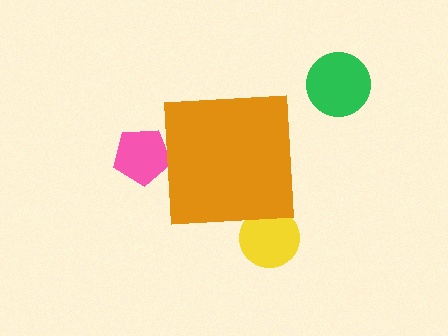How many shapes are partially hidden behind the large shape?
2 shapes are partially hidden.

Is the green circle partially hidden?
No, the green circle is fully visible.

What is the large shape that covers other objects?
An orange square.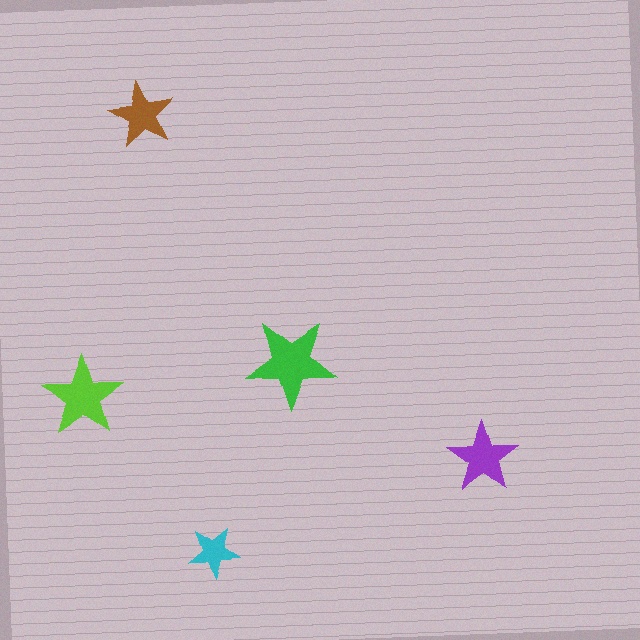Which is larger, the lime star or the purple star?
The lime one.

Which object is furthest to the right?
The purple star is rightmost.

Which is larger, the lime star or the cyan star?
The lime one.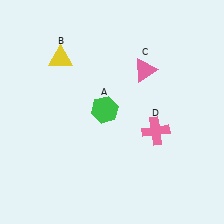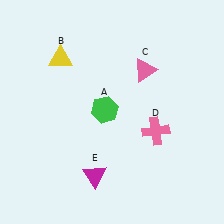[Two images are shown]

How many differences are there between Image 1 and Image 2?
There is 1 difference between the two images.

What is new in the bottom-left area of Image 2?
A magenta triangle (E) was added in the bottom-left area of Image 2.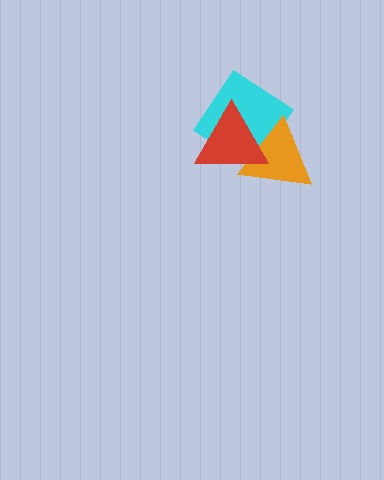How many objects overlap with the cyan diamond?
2 objects overlap with the cyan diamond.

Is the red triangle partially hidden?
No, no other shape covers it.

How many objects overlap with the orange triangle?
2 objects overlap with the orange triangle.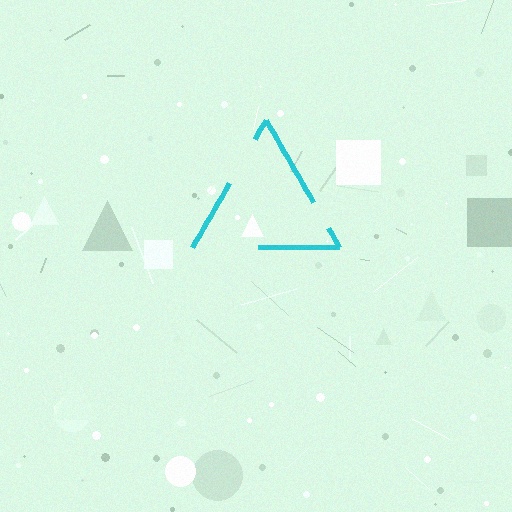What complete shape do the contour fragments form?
The contour fragments form a triangle.